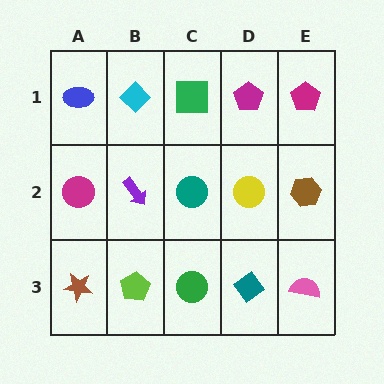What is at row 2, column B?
A purple arrow.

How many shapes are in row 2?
5 shapes.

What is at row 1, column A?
A blue ellipse.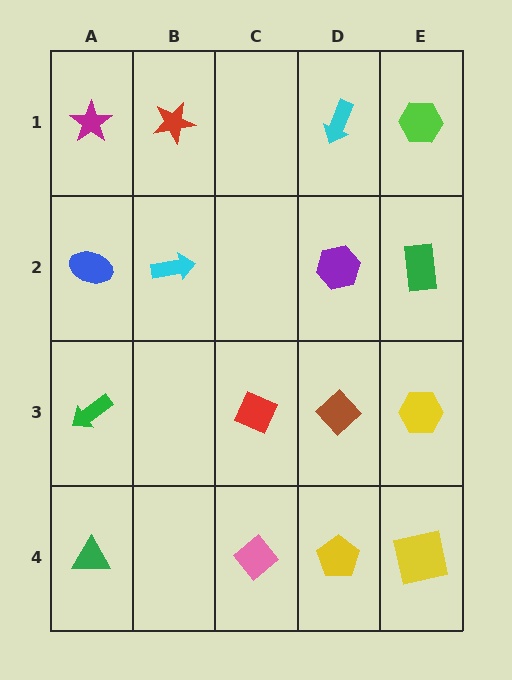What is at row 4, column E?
A yellow square.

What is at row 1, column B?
A red star.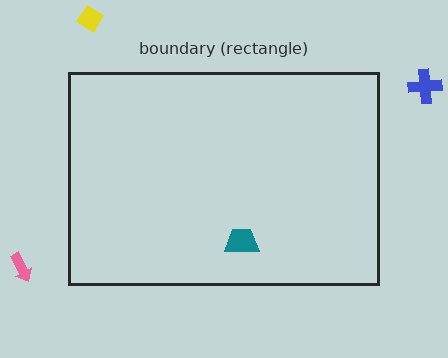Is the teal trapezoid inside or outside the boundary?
Inside.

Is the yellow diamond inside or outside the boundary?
Outside.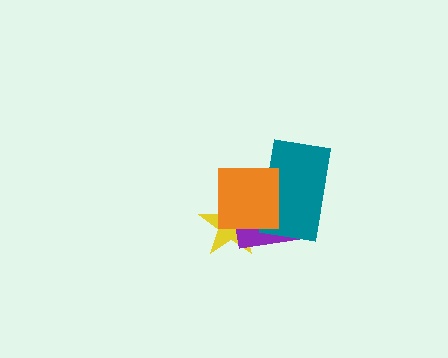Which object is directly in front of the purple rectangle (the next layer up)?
The teal rectangle is directly in front of the purple rectangle.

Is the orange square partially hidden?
No, no other shape covers it.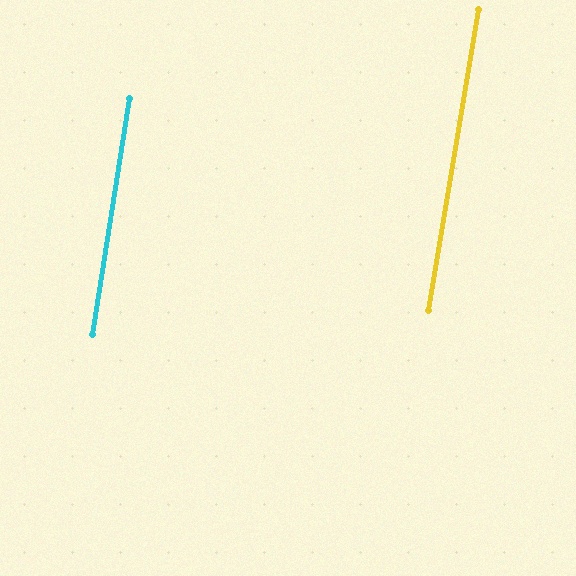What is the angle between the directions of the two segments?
Approximately 1 degree.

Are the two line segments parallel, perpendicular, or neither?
Parallel — their directions differ by only 0.7°.